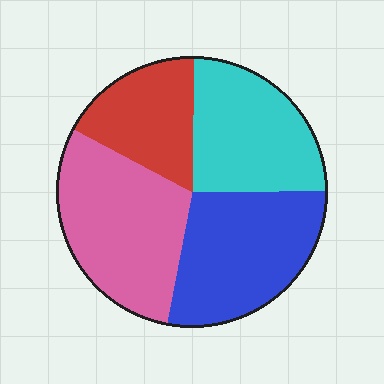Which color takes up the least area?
Red, at roughly 20%.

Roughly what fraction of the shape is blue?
Blue covers 28% of the shape.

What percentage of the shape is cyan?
Cyan takes up between a sixth and a third of the shape.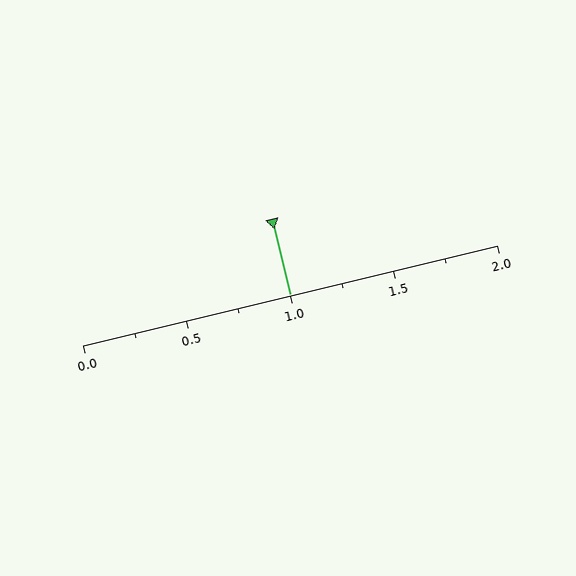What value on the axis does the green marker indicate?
The marker indicates approximately 1.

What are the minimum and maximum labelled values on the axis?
The axis runs from 0.0 to 2.0.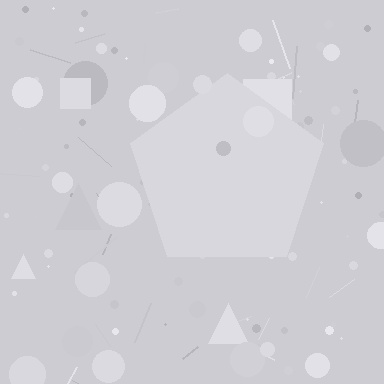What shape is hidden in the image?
A pentagon is hidden in the image.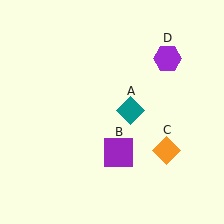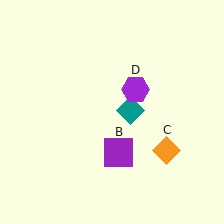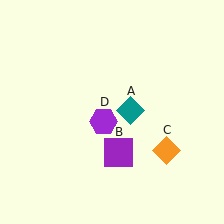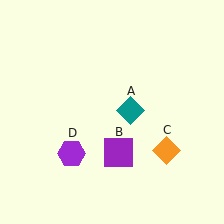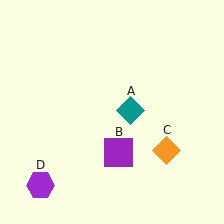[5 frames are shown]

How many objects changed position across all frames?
1 object changed position: purple hexagon (object D).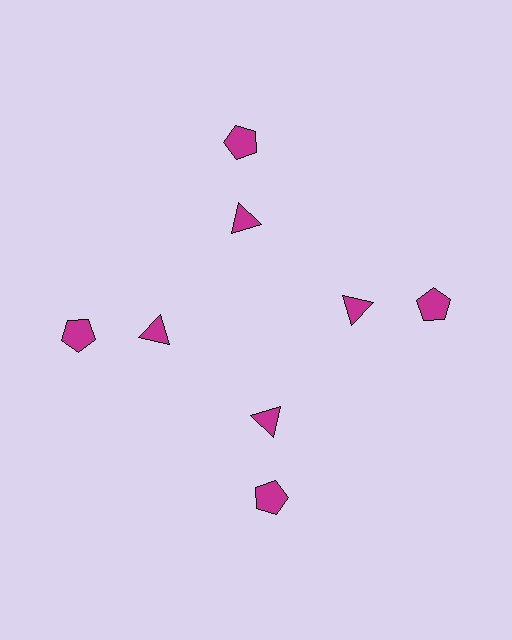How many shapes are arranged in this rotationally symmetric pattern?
There are 8 shapes, arranged in 4 groups of 2.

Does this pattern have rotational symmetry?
Yes, this pattern has 4-fold rotational symmetry. It looks the same after rotating 90 degrees around the center.